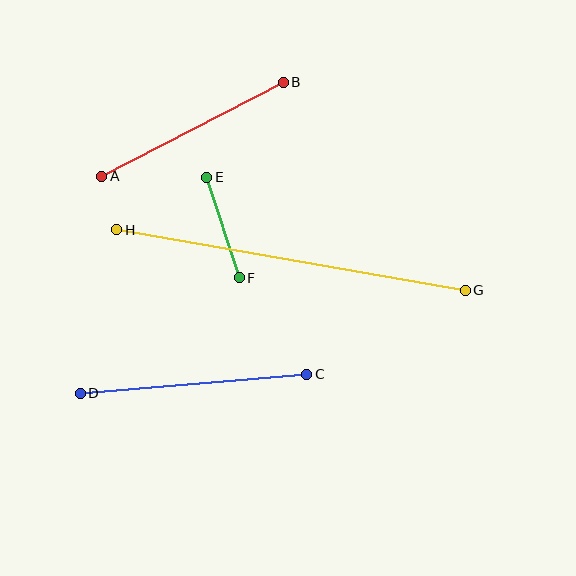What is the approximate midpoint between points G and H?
The midpoint is at approximately (291, 260) pixels.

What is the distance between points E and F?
The distance is approximately 105 pixels.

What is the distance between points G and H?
The distance is approximately 354 pixels.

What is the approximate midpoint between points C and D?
The midpoint is at approximately (193, 384) pixels.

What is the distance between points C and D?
The distance is approximately 228 pixels.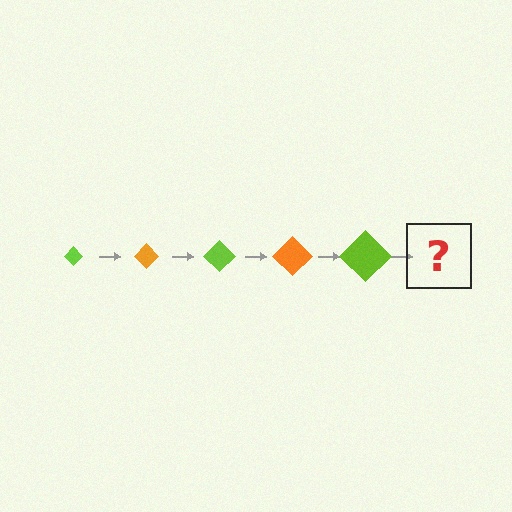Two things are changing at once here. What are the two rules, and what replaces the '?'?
The two rules are that the diamond grows larger each step and the color cycles through lime and orange. The '?' should be an orange diamond, larger than the previous one.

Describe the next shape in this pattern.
It should be an orange diamond, larger than the previous one.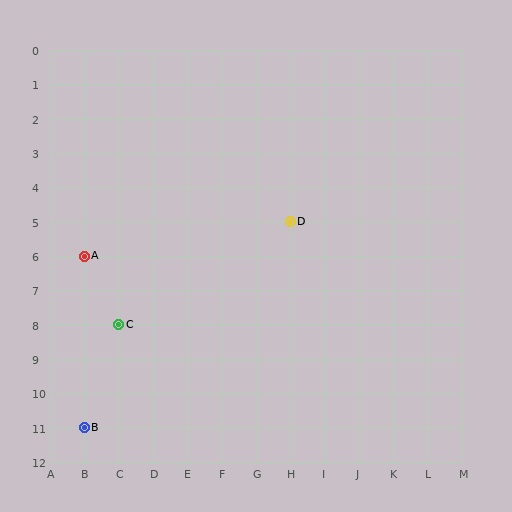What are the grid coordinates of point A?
Point A is at grid coordinates (B, 6).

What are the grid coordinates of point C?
Point C is at grid coordinates (C, 8).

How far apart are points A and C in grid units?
Points A and C are 1 column and 2 rows apart (about 2.2 grid units diagonally).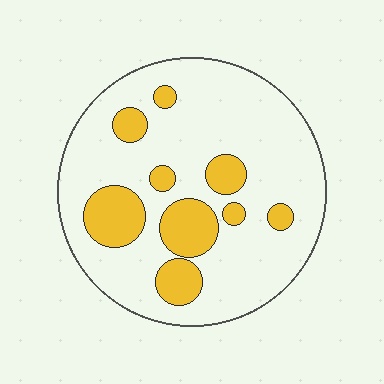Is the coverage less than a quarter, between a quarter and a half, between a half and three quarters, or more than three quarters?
Less than a quarter.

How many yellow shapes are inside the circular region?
9.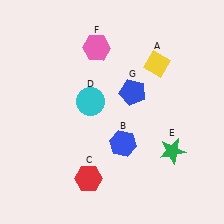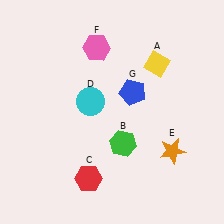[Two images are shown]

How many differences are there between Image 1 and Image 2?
There are 2 differences between the two images.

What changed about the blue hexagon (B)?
In Image 1, B is blue. In Image 2, it changed to green.